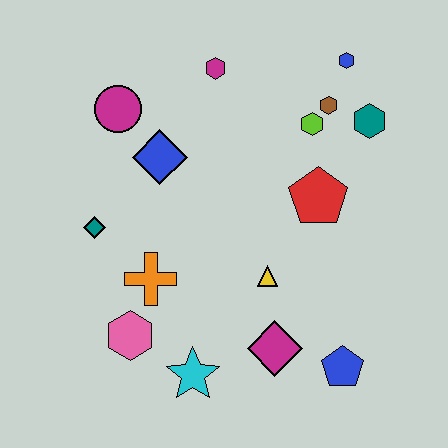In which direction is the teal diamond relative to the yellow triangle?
The teal diamond is to the left of the yellow triangle.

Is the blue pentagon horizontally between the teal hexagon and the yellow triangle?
Yes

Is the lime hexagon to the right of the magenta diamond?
Yes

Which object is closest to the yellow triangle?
The magenta diamond is closest to the yellow triangle.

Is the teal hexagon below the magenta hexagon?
Yes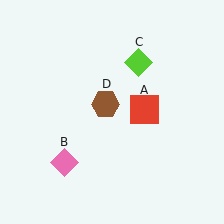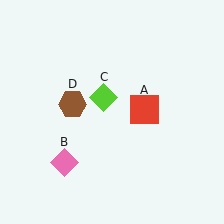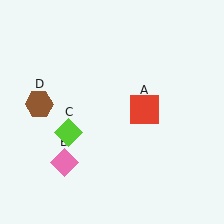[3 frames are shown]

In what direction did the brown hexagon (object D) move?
The brown hexagon (object D) moved left.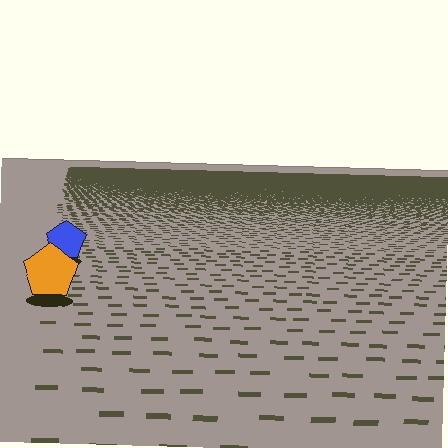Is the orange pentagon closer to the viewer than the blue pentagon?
Yes. The orange pentagon is closer — you can tell from the texture gradient: the ground texture is coarser near it.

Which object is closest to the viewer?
The orange pentagon is closest. The texture marks near it are larger and more spread out.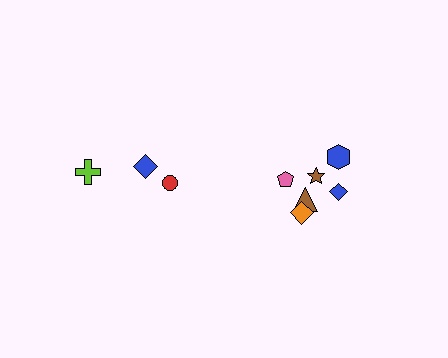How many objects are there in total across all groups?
There are 9 objects.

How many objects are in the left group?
There are 3 objects.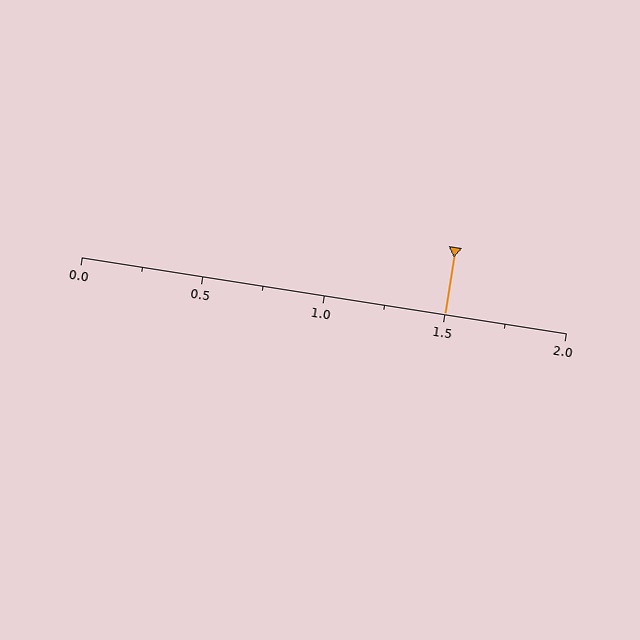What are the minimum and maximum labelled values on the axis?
The axis runs from 0.0 to 2.0.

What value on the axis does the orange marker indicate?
The marker indicates approximately 1.5.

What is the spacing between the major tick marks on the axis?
The major ticks are spaced 0.5 apart.